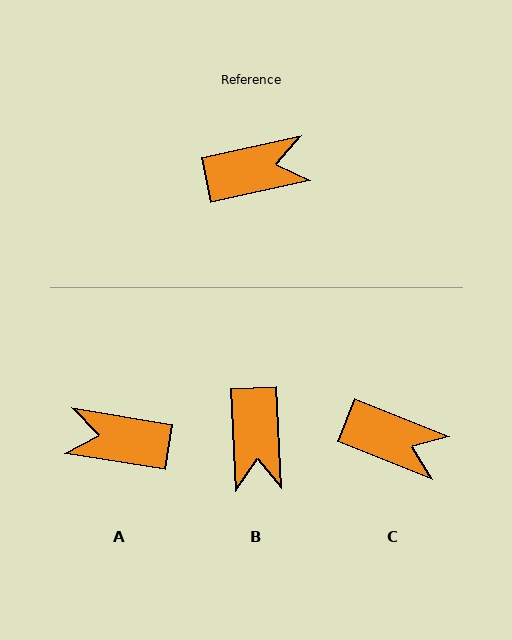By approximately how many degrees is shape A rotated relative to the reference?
Approximately 159 degrees counter-clockwise.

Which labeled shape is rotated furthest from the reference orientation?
A, about 159 degrees away.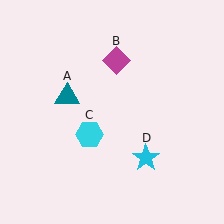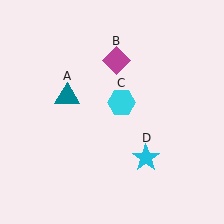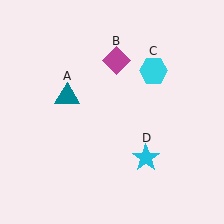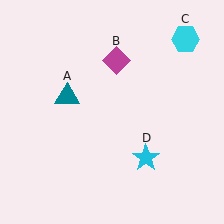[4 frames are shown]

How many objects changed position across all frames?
1 object changed position: cyan hexagon (object C).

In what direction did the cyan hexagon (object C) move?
The cyan hexagon (object C) moved up and to the right.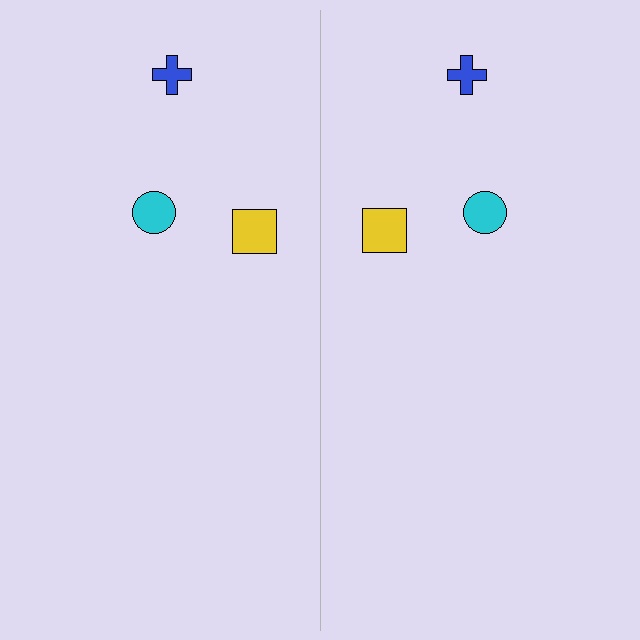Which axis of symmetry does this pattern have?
The pattern has a vertical axis of symmetry running through the center of the image.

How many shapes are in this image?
There are 6 shapes in this image.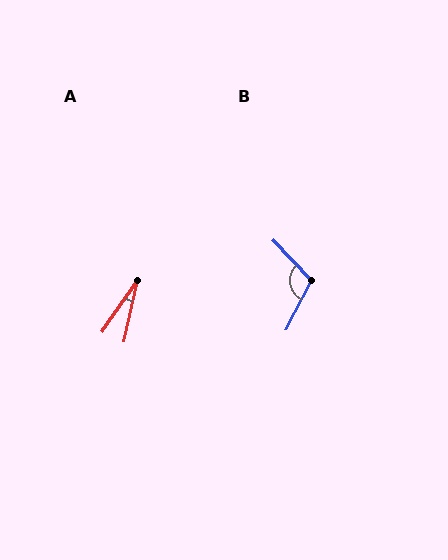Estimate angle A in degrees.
Approximately 22 degrees.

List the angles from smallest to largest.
A (22°), B (109°).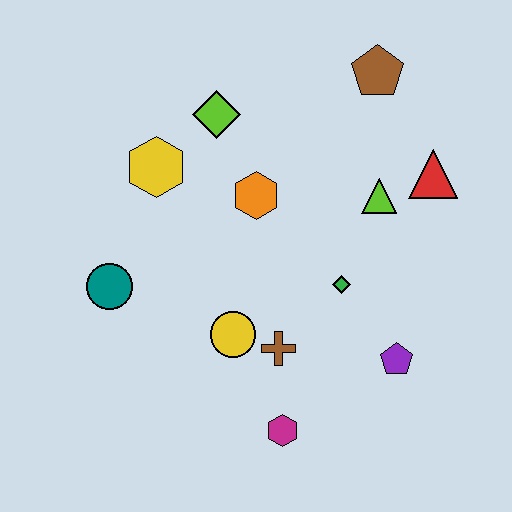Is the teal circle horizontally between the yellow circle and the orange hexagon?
No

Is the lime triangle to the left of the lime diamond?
No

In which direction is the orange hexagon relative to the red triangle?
The orange hexagon is to the left of the red triangle.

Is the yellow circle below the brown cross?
No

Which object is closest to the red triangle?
The lime triangle is closest to the red triangle.